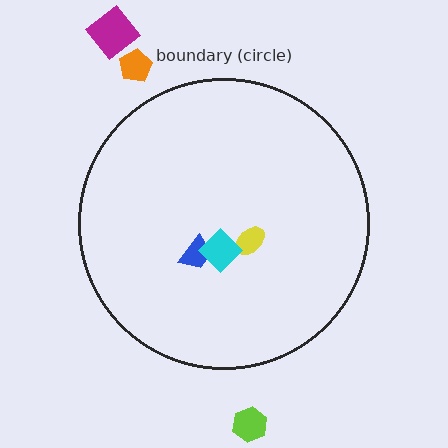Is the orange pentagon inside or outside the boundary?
Outside.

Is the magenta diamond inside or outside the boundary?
Outside.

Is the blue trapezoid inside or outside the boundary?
Inside.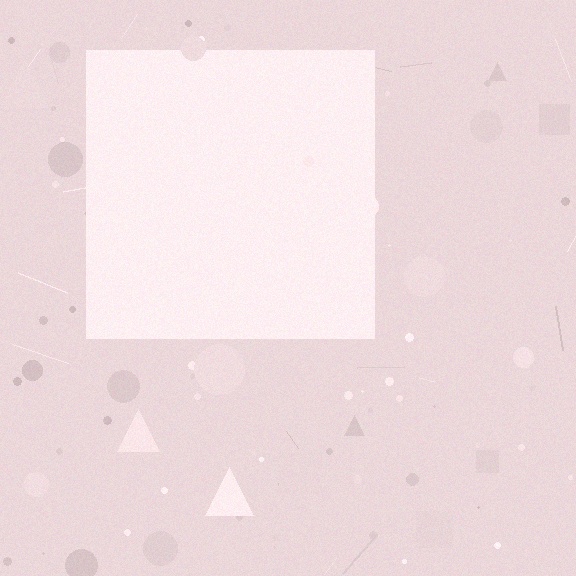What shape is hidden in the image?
A square is hidden in the image.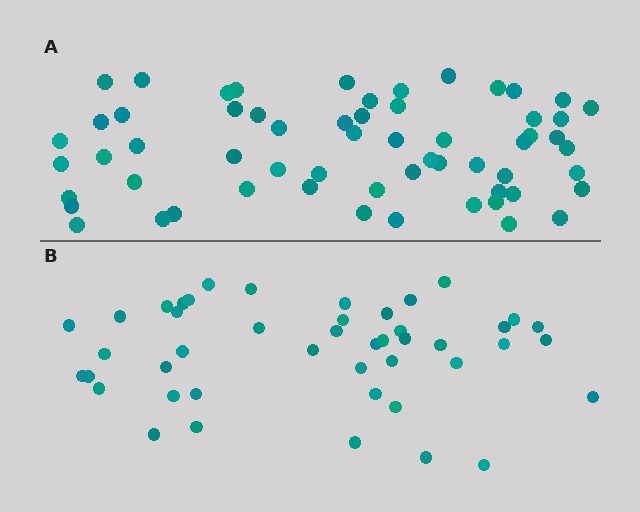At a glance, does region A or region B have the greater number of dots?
Region A (the top region) has more dots.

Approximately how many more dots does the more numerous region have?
Region A has approximately 15 more dots than region B.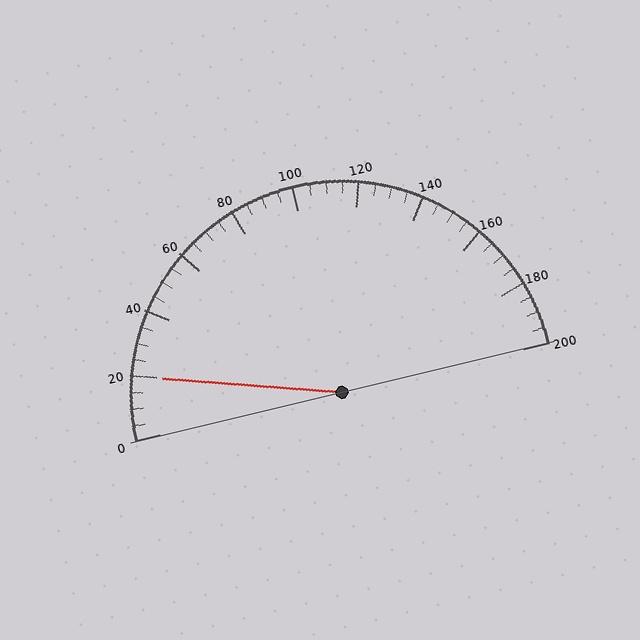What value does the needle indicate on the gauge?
The needle indicates approximately 20.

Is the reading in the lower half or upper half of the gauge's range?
The reading is in the lower half of the range (0 to 200).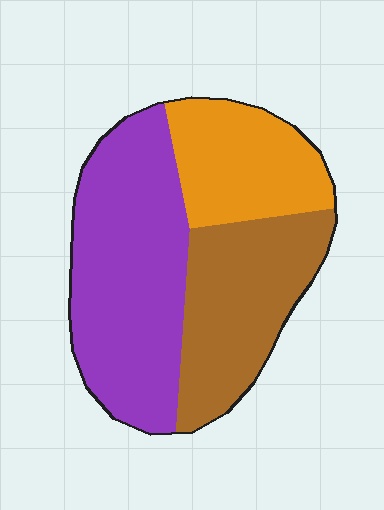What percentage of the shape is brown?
Brown takes up about one third (1/3) of the shape.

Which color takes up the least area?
Orange, at roughly 25%.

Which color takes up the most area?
Purple, at roughly 45%.